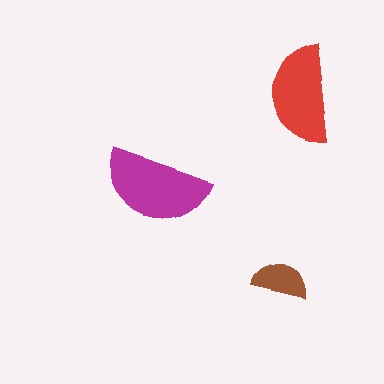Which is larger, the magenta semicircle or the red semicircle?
The magenta one.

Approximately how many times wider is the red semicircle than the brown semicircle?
About 2 times wider.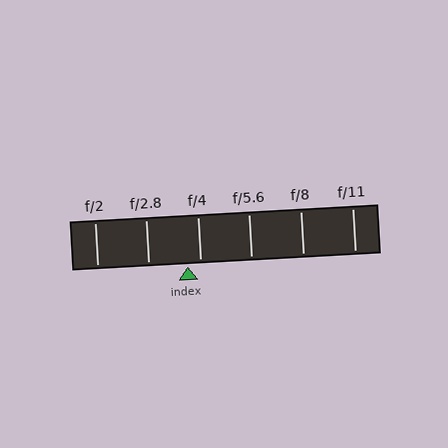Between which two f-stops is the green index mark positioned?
The index mark is between f/2.8 and f/4.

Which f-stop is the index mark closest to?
The index mark is closest to f/4.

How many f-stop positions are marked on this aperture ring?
There are 6 f-stop positions marked.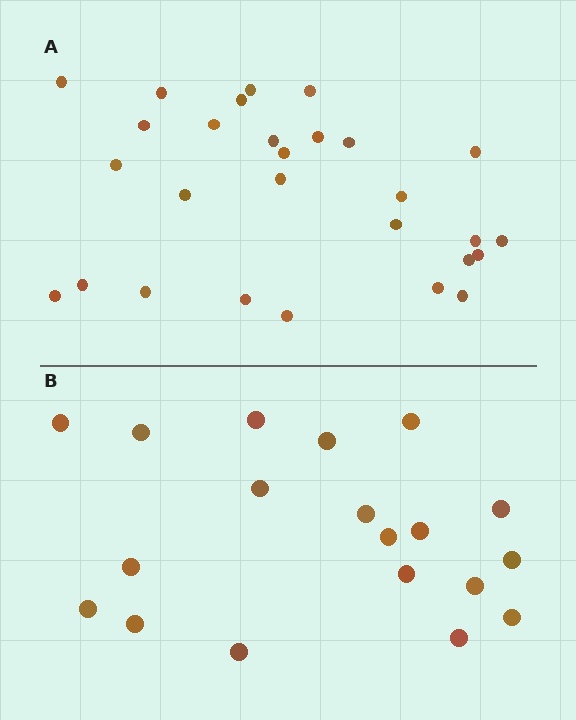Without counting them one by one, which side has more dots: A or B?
Region A (the top region) has more dots.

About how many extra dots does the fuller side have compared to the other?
Region A has roughly 8 or so more dots than region B.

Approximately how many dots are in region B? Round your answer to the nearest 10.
About 20 dots. (The exact count is 19, which rounds to 20.)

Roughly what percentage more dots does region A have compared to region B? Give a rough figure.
About 45% more.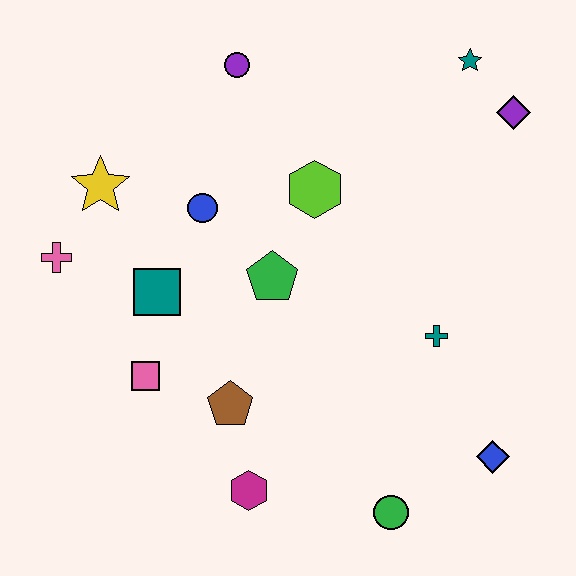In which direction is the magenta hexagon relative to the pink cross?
The magenta hexagon is below the pink cross.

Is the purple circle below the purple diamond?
No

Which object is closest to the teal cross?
The blue diamond is closest to the teal cross.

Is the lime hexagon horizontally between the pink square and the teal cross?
Yes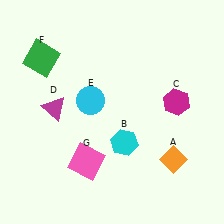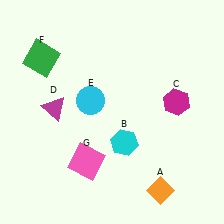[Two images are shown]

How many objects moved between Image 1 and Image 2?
1 object moved between the two images.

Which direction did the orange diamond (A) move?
The orange diamond (A) moved down.